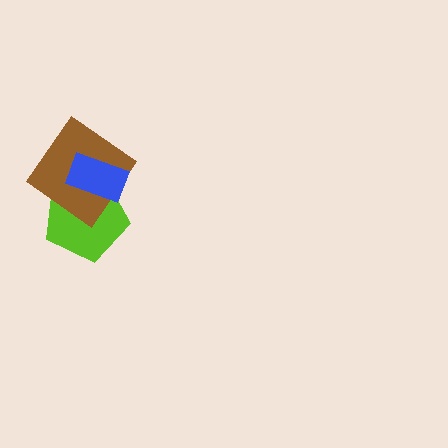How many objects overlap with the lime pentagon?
2 objects overlap with the lime pentagon.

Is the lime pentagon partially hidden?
Yes, it is partially covered by another shape.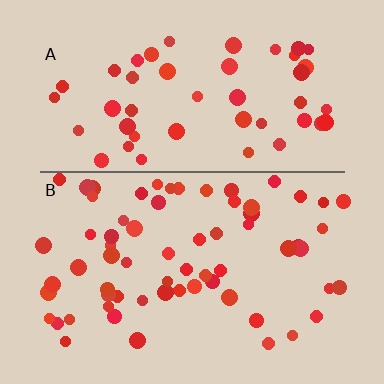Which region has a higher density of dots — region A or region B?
B (the bottom).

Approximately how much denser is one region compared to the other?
Approximately 1.3× — region B over region A.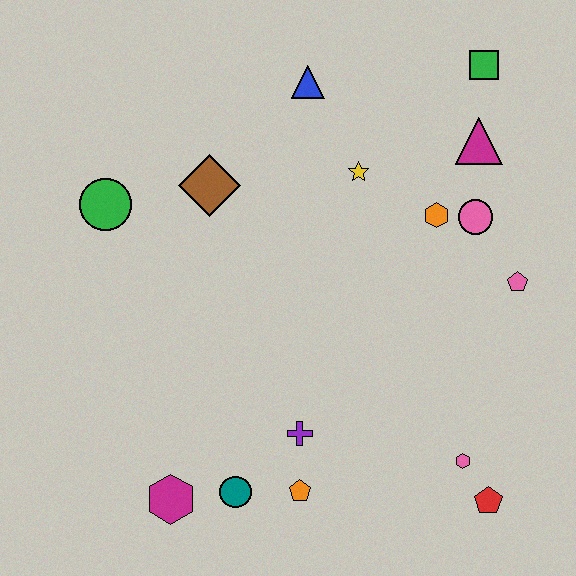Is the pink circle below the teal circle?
No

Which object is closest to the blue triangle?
The yellow star is closest to the blue triangle.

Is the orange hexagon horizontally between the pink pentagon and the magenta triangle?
No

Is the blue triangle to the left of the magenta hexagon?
No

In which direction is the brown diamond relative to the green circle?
The brown diamond is to the right of the green circle.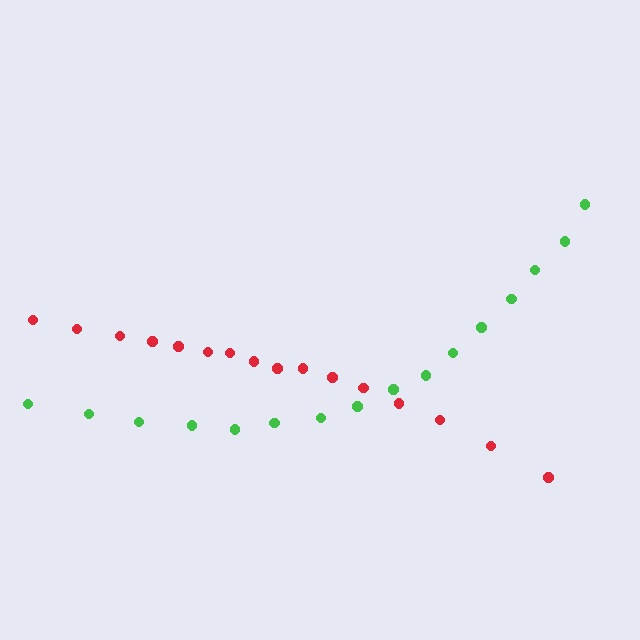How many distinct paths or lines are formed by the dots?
There are 2 distinct paths.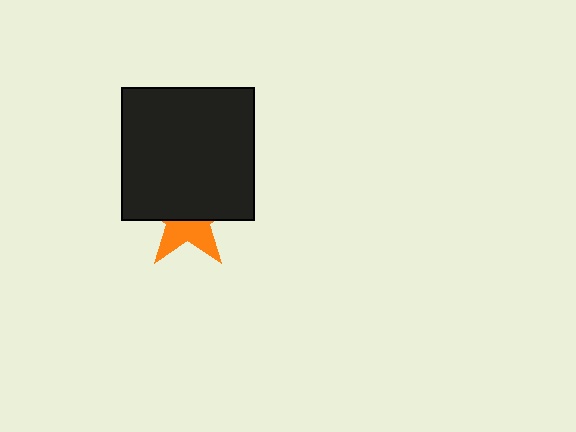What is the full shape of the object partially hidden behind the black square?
The partially hidden object is an orange star.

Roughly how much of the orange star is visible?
A small part of it is visible (roughly 40%).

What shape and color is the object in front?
The object in front is a black square.